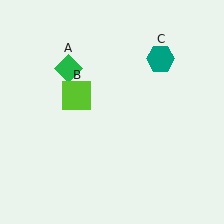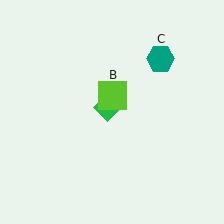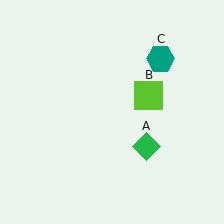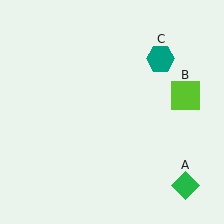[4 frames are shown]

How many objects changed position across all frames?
2 objects changed position: green diamond (object A), lime square (object B).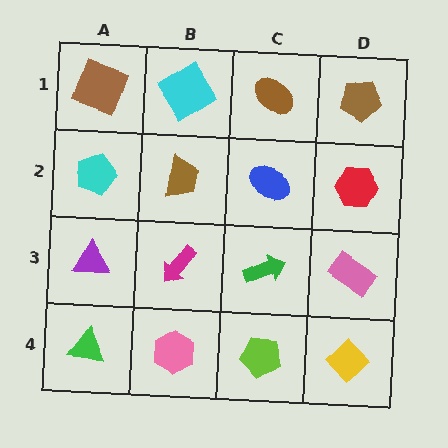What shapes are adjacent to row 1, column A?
A cyan pentagon (row 2, column A), a cyan diamond (row 1, column B).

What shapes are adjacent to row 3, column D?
A red hexagon (row 2, column D), a yellow diamond (row 4, column D), a green arrow (row 3, column C).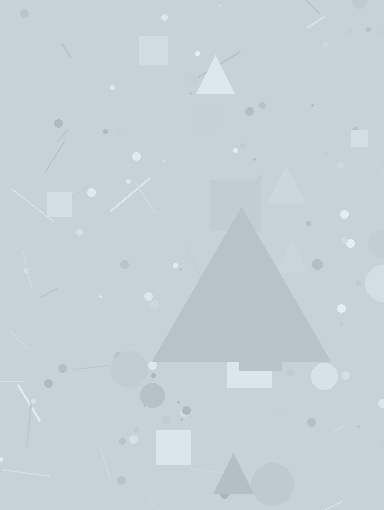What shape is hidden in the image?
A triangle is hidden in the image.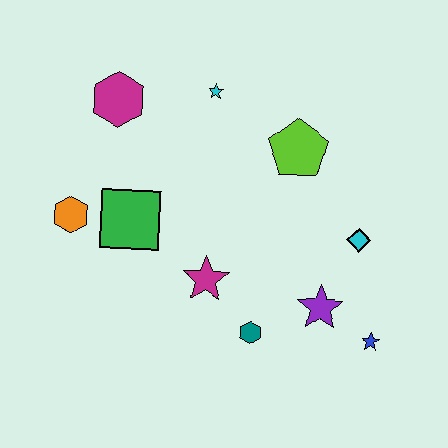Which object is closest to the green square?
The orange hexagon is closest to the green square.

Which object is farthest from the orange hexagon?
The blue star is farthest from the orange hexagon.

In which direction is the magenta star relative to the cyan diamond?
The magenta star is to the left of the cyan diamond.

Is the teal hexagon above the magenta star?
No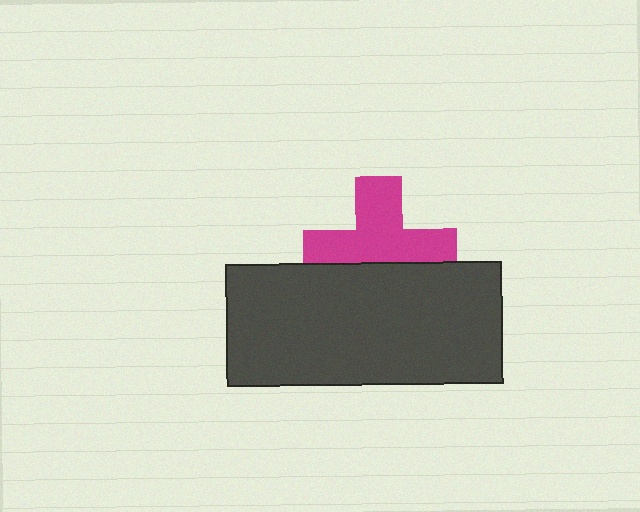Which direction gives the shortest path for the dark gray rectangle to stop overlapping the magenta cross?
Moving down gives the shortest separation.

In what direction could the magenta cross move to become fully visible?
The magenta cross could move up. That would shift it out from behind the dark gray rectangle entirely.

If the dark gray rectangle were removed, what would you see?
You would see the complete magenta cross.